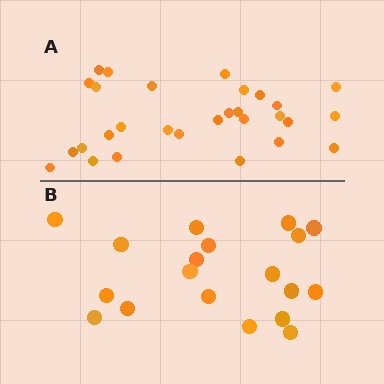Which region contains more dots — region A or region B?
Region A (the top region) has more dots.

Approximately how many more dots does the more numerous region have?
Region A has roughly 10 or so more dots than region B.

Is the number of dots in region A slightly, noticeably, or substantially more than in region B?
Region A has substantially more. The ratio is roughly 1.5 to 1.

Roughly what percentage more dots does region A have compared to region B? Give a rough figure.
About 55% more.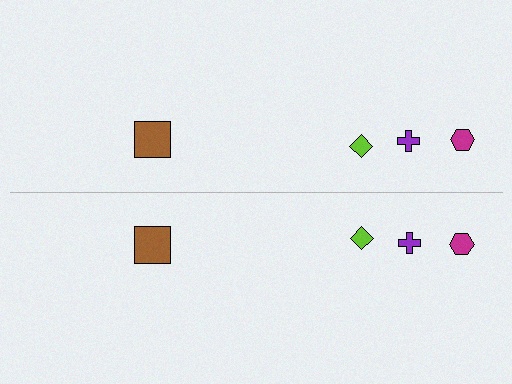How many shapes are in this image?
There are 8 shapes in this image.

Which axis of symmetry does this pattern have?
The pattern has a horizontal axis of symmetry running through the center of the image.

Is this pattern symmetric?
Yes, this pattern has bilateral (reflection) symmetry.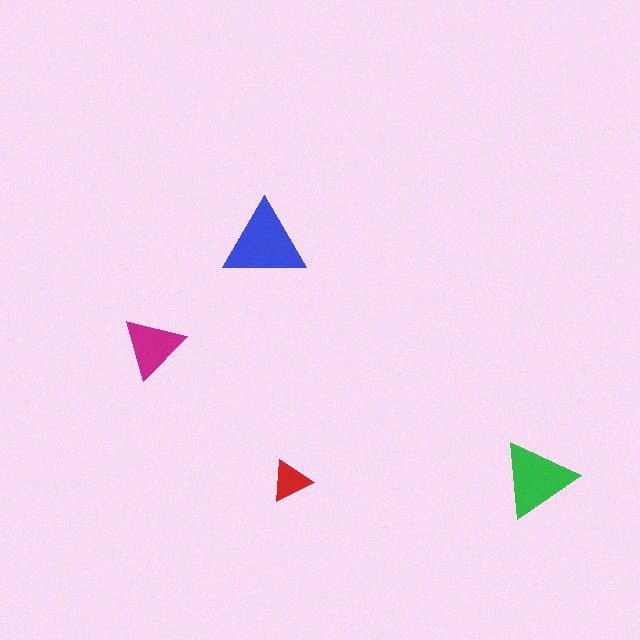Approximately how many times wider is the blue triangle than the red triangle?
About 2 times wider.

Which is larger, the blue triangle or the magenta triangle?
The blue one.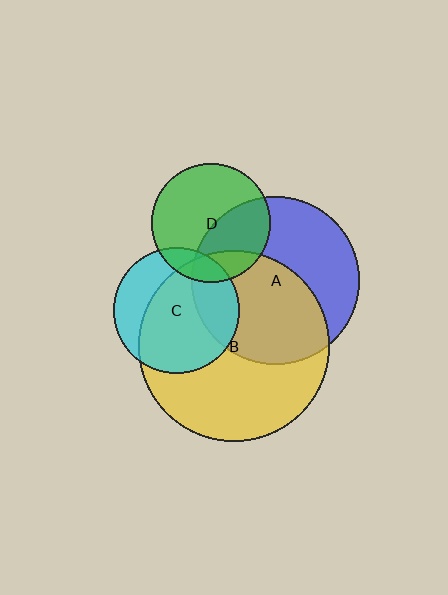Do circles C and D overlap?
Yes.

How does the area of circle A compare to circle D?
Approximately 2.0 times.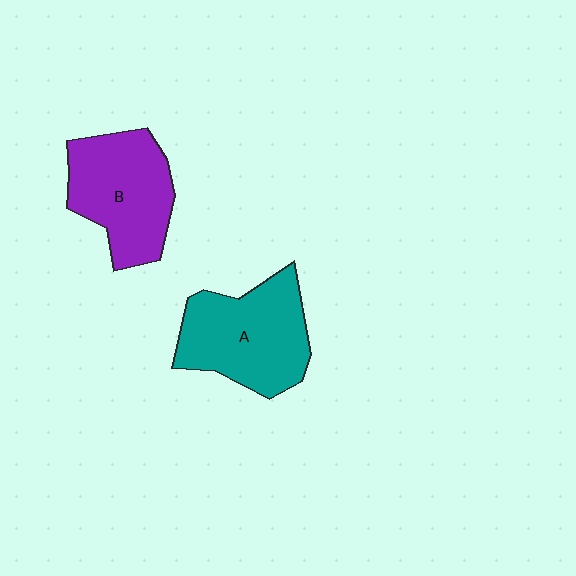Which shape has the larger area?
Shape A (teal).